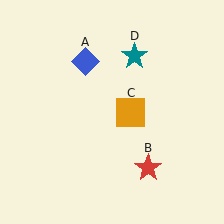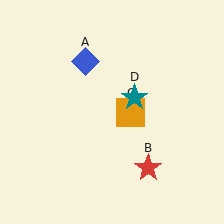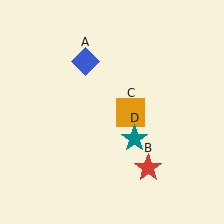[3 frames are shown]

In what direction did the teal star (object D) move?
The teal star (object D) moved down.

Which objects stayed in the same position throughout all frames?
Blue diamond (object A) and red star (object B) and orange square (object C) remained stationary.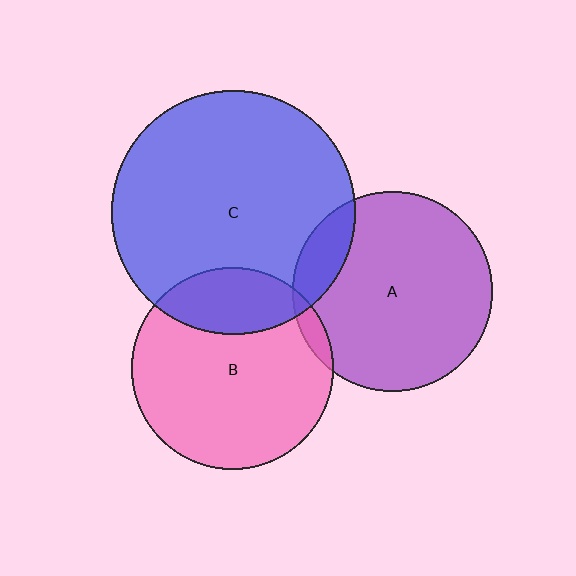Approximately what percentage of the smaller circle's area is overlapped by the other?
Approximately 15%.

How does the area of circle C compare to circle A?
Approximately 1.5 times.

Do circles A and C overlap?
Yes.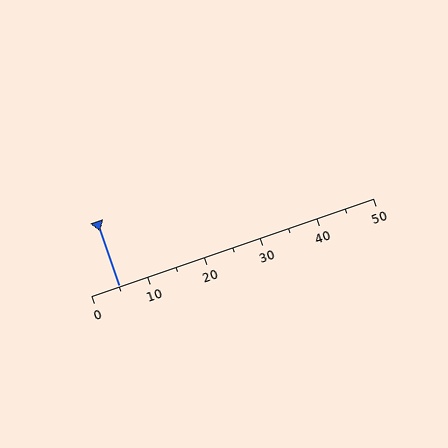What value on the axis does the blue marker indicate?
The marker indicates approximately 5.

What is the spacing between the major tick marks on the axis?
The major ticks are spaced 10 apart.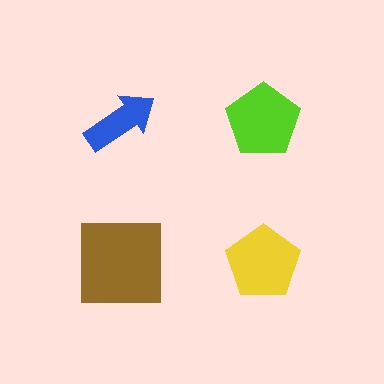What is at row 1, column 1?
A blue arrow.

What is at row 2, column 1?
A brown square.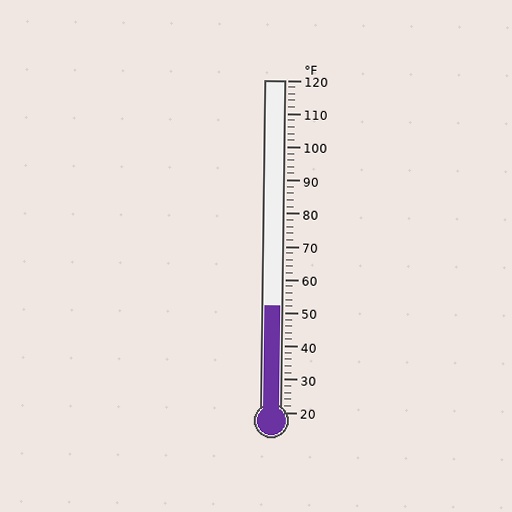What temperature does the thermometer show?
The thermometer shows approximately 52°F.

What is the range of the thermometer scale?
The thermometer scale ranges from 20°F to 120°F.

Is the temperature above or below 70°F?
The temperature is below 70°F.